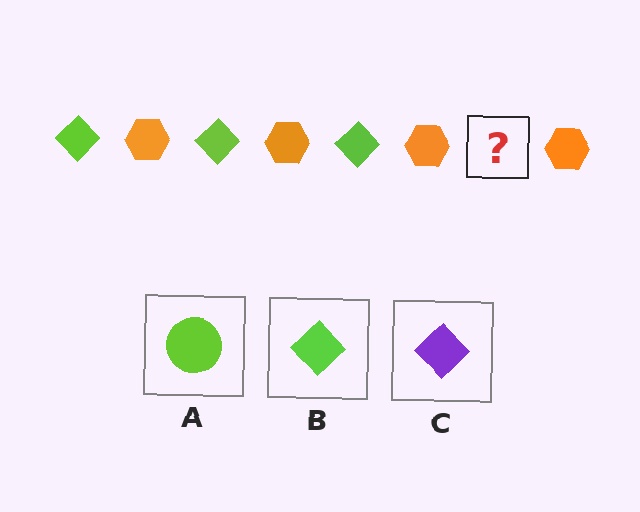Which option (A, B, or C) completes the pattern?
B.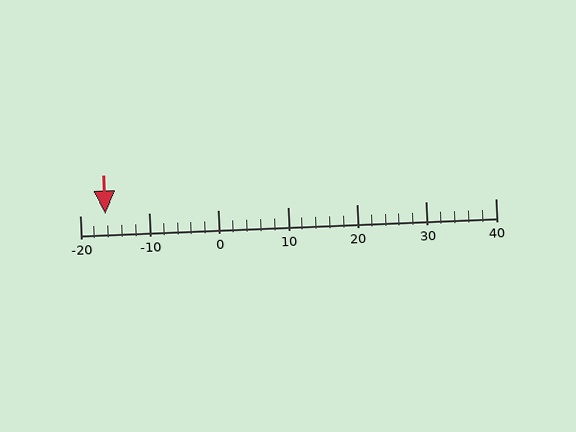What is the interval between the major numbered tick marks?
The major tick marks are spaced 10 units apart.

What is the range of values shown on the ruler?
The ruler shows values from -20 to 40.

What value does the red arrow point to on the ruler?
The red arrow points to approximately -16.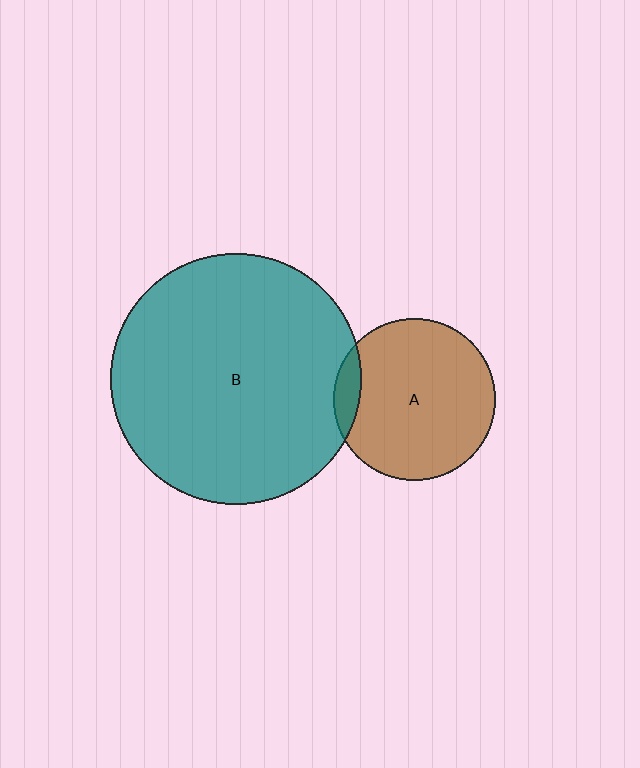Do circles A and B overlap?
Yes.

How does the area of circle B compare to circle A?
Approximately 2.4 times.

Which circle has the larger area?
Circle B (teal).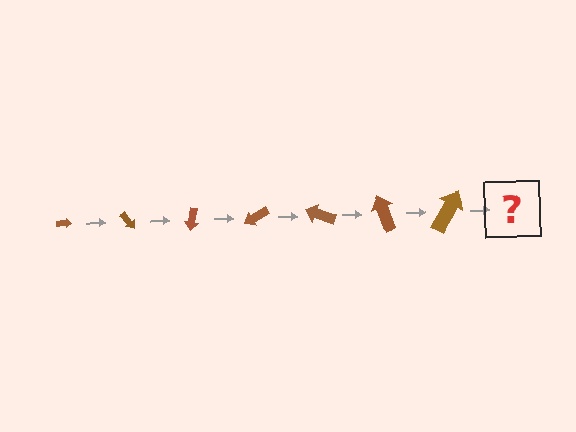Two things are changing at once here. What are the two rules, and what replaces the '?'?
The two rules are that the arrow grows larger each step and it rotates 50 degrees each step. The '?' should be an arrow, larger than the previous one and rotated 350 degrees from the start.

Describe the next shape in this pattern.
It should be an arrow, larger than the previous one and rotated 350 degrees from the start.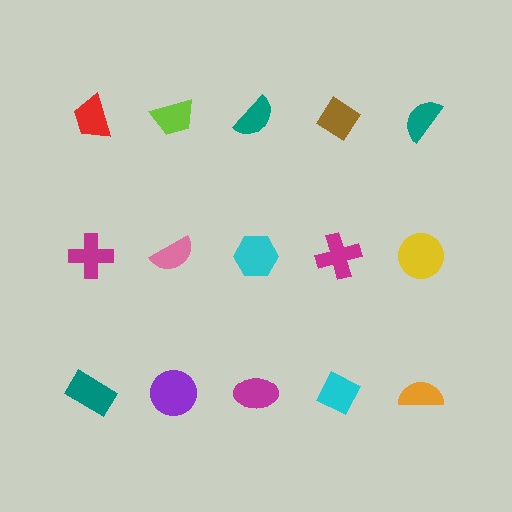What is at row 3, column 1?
A teal rectangle.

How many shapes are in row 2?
5 shapes.